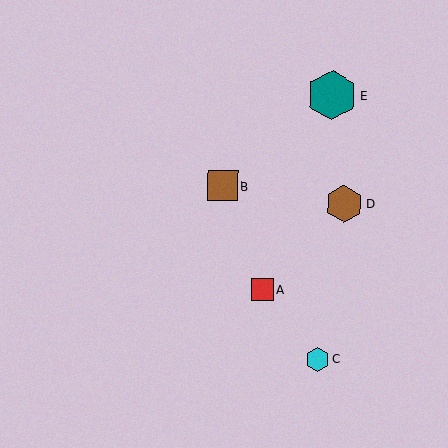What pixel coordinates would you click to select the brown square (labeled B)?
Click at (222, 186) to select the brown square B.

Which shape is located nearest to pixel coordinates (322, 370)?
The cyan hexagon (labeled C) at (318, 359) is nearest to that location.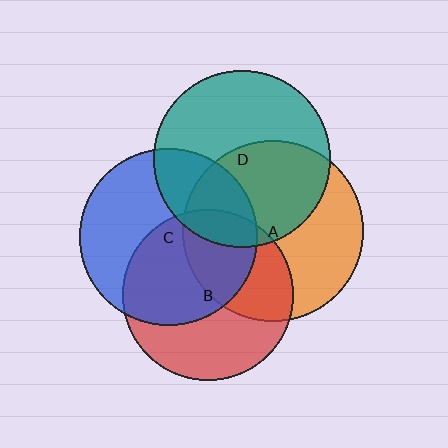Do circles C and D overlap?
Yes.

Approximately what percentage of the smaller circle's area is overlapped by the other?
Approximately 30%.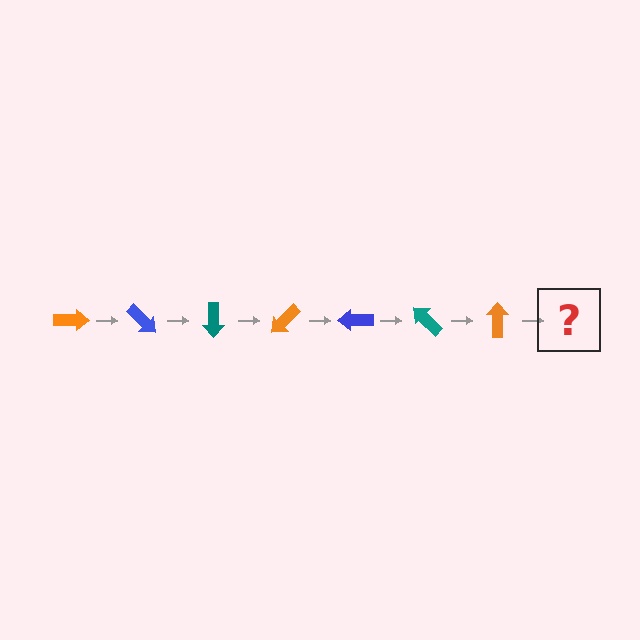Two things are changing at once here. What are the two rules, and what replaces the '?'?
The two rules are that it rotates 45 degrees each step and the color cycles through orange, blue, and teal. The '?' should be a blue arrow, rotated 315 degrees from the start.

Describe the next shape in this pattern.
It should be a blue arrow, rotated 315 degrees from the start.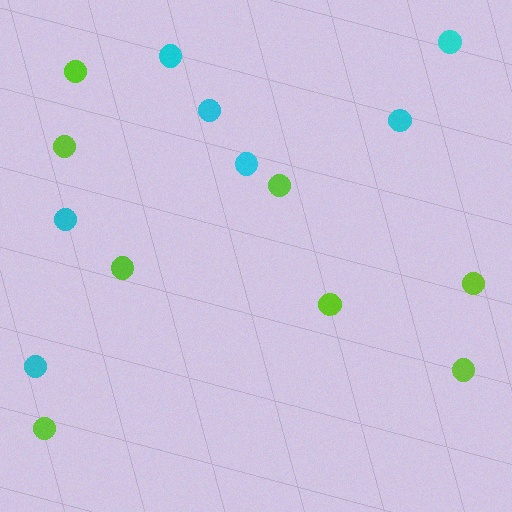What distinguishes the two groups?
There are 2 groups: one group of cyan circles (7) and one group of lime circles (8).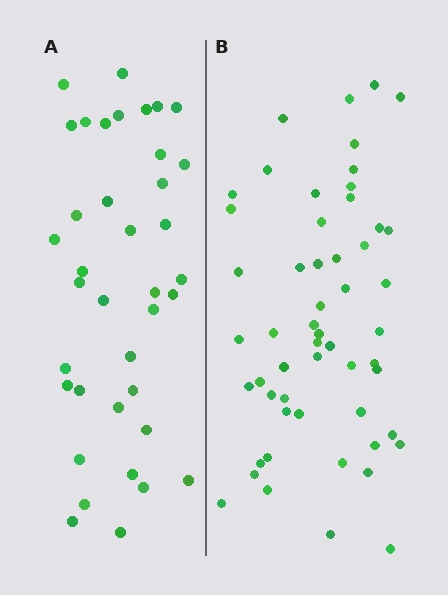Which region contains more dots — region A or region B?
Region B (the right region) has more dots.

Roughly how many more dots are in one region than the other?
Region B has approximately 15 more dots than region A.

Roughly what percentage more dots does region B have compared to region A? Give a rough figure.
About 40% more.